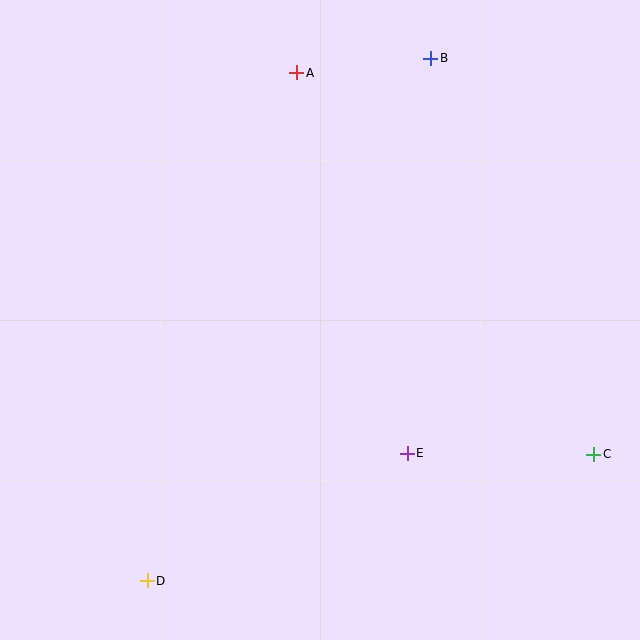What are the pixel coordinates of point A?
Point A is at (297, 73).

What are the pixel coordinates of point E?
Point E is at (407, 453).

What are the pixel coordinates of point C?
Point C is at (594, 454).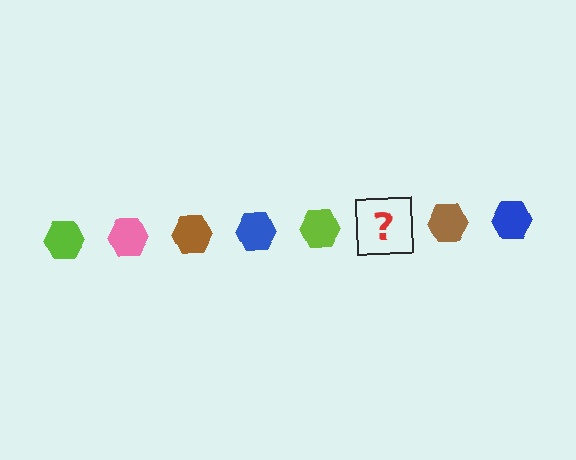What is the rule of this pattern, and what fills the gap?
The rule is that the pattern cycles through lime, pink, brown, blue hexagons. The gap should be filled with a pink hexagon.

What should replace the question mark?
The question mark should be replaced with a pink hexagon.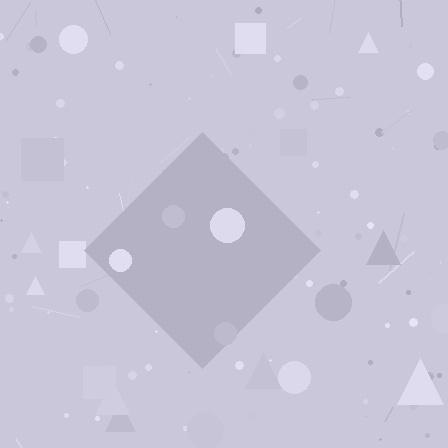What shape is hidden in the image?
A diamond is hidden in the image.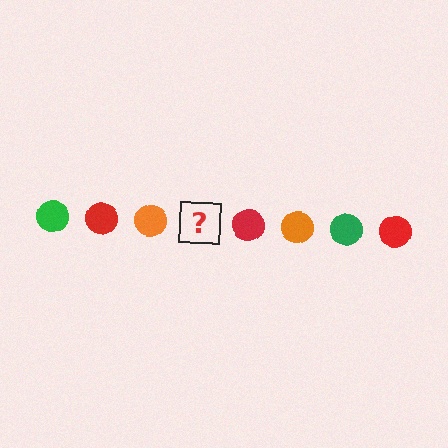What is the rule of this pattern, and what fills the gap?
The rule is that the pattern cycles through green, red, orange circles. The gap should be filled with a green circle.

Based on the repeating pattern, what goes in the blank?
The blank should be a green circle.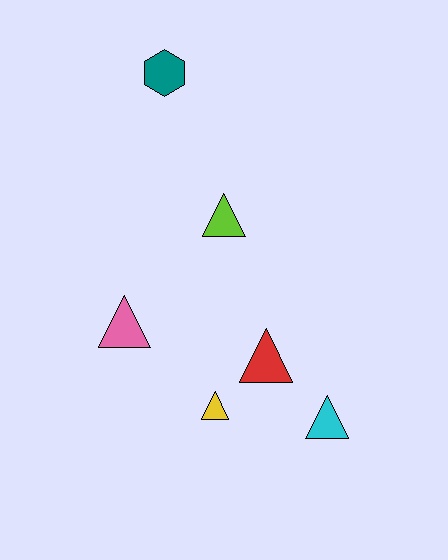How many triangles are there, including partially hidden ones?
There are 5 triangles.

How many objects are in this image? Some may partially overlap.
There are 6 objects.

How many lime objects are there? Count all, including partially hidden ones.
There is 1 lime object.